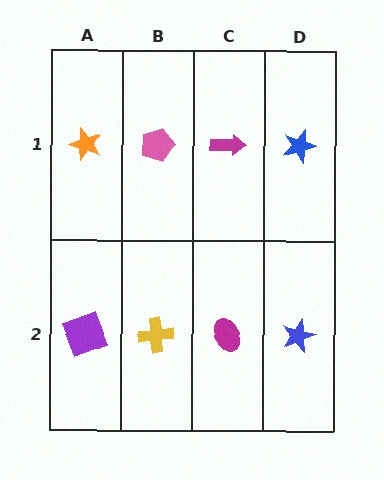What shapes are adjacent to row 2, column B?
A pink pentagon (row 1, column B), a purple square (row 2, column A), a magenta ellipse (row 2, column C).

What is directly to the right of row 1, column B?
A magenta arrow.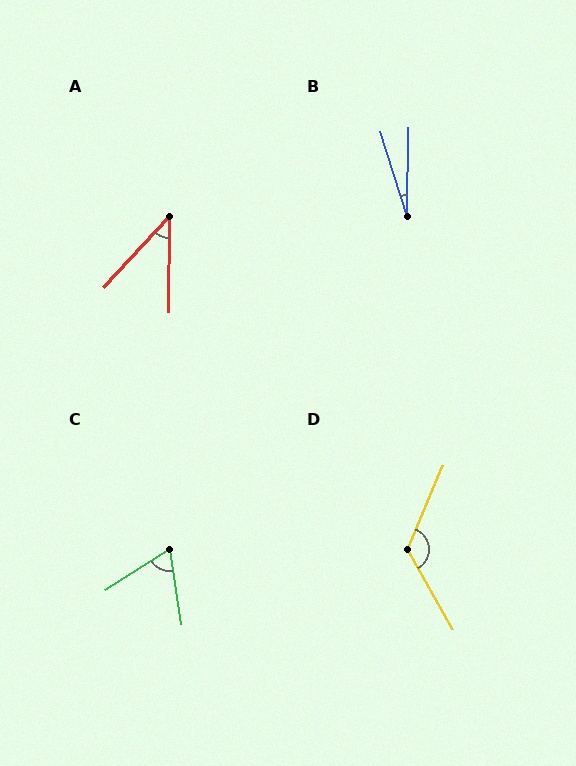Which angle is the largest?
D, at approximately 127 degrees.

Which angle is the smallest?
B, at approximately 18 degrees.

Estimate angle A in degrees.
Approximately 43 degrees.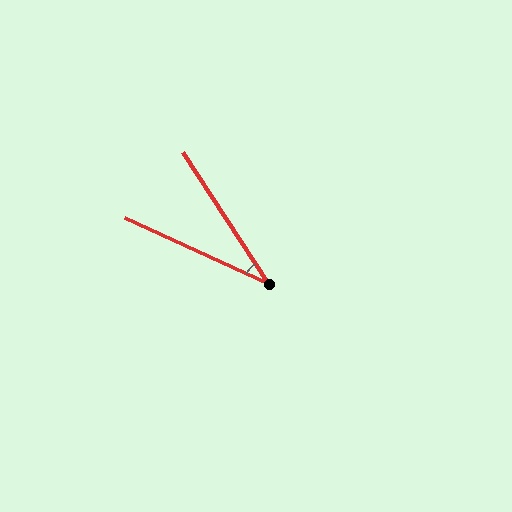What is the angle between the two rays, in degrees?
Approximately 32 degrees.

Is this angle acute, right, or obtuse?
It is acute.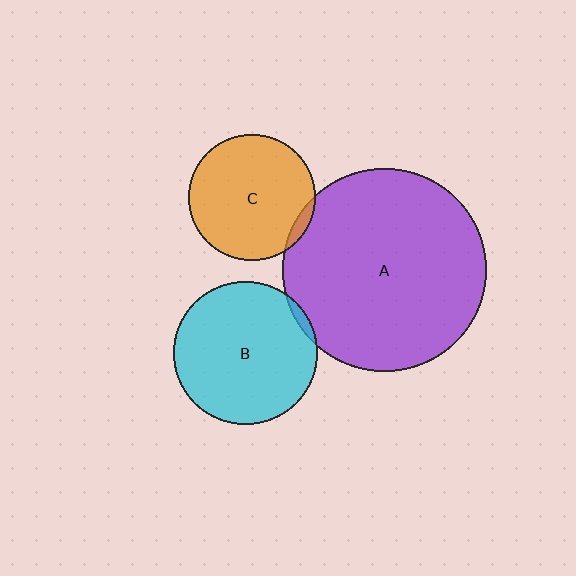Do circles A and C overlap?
Yes.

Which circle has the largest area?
Circle A (purple).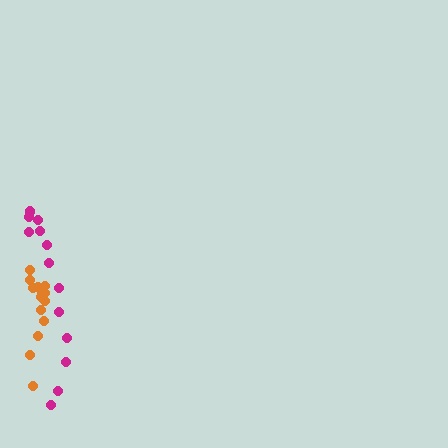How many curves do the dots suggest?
There are 2 distinct paths.